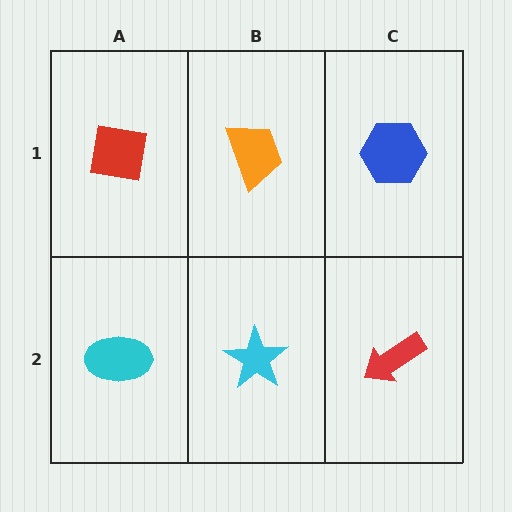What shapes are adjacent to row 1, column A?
A cyan ellipse (row 2, column A), an orange trapezoid (row 1, column B).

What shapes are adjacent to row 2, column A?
A red square (row 1, column A), a cyan star (row 2, column B).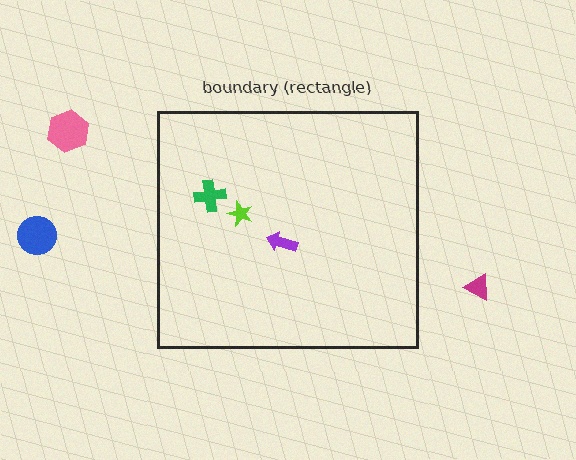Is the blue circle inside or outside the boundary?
Outside.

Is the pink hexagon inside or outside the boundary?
Outside.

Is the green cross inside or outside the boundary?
Inside.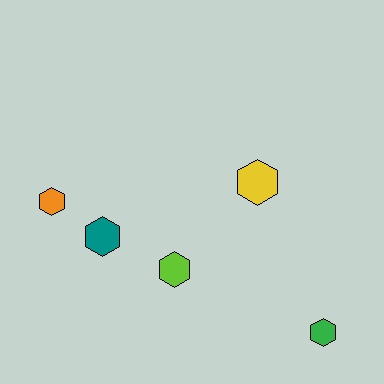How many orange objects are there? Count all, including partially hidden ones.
There is 1 orange object.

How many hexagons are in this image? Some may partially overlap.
There are 5 hexagons.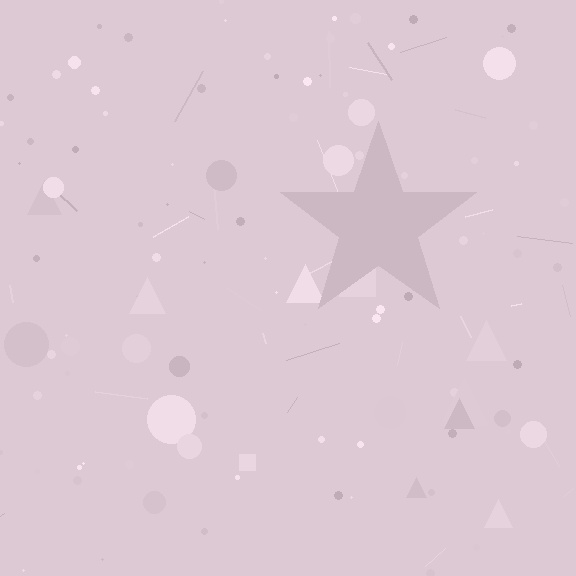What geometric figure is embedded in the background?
A star is embedded in the background.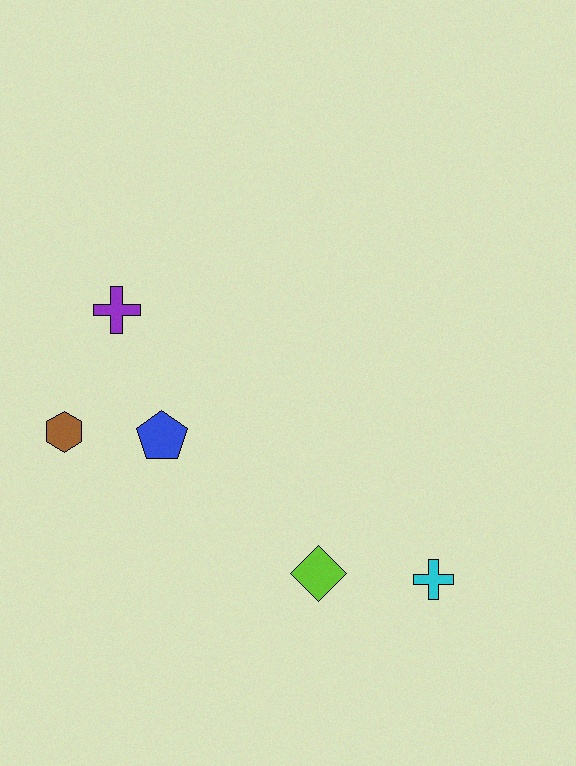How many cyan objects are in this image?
There is 1 cyan object.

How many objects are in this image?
There are 5 objects.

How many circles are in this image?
There are no circles.